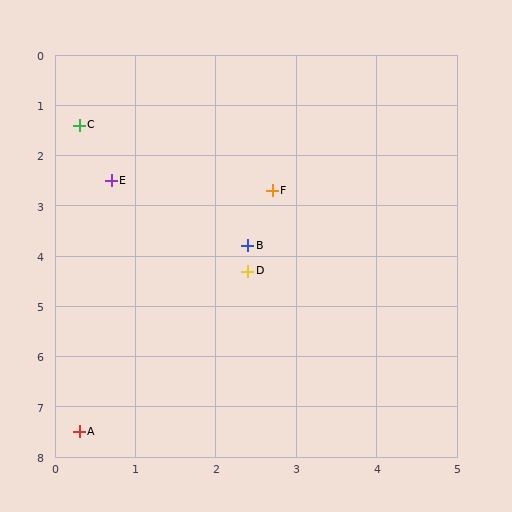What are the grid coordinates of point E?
Point E is at approximately (0.7, 2.5).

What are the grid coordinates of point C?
Point C is at approximately (0.3, 1.4).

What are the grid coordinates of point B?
Point B is at approximately (2.4, 3.8).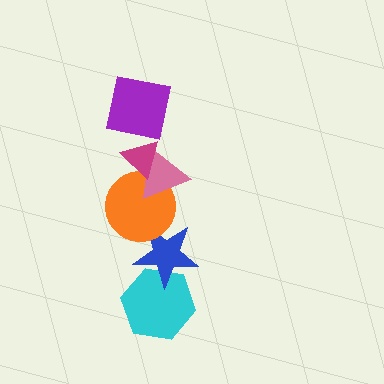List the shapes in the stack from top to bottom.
From top to bottom: the purple square, the magenta triangle, the pink triangle, the orange circle, the blue star, the cyan hexagon.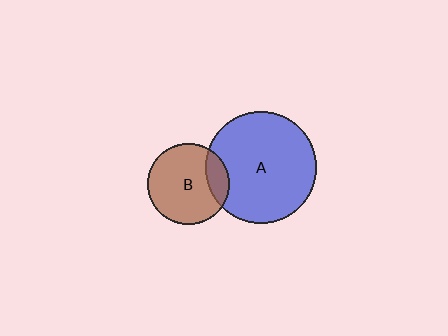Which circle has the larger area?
Circle A (blue).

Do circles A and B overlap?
Yes.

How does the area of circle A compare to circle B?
Approximately 1.9 times.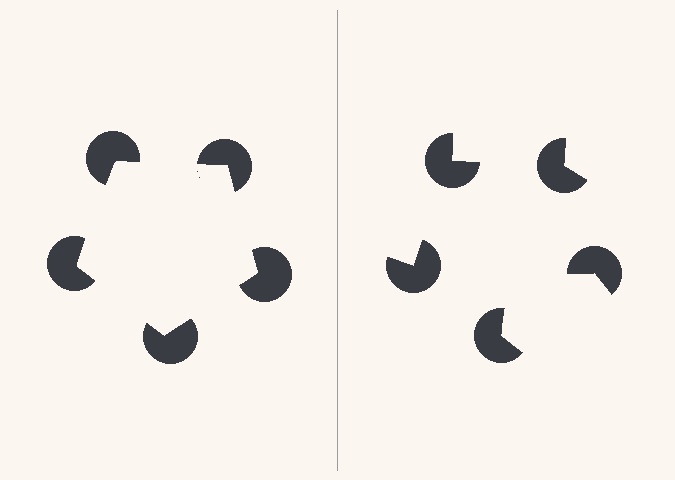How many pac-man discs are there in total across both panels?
10 — 5 on each side.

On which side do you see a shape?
An illusory pentagon appears on the left side. On the right side the wedge cuts are rotated, so no coherent shape forms.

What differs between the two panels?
The pac-man discs are positioned identically on both sides; only the wedge orientations differ. On the left they align to a pentagon; on the right they are misaligned.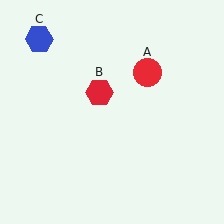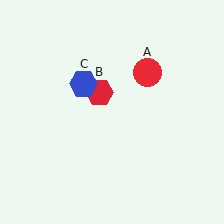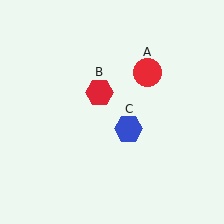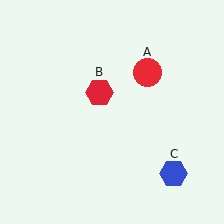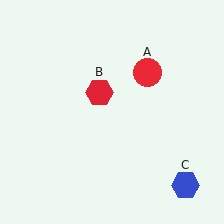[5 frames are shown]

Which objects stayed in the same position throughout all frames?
Red circle (object A) and red hexagon (object B) remained stationary.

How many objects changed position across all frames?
1 object changed position: blue hexagon (object C).